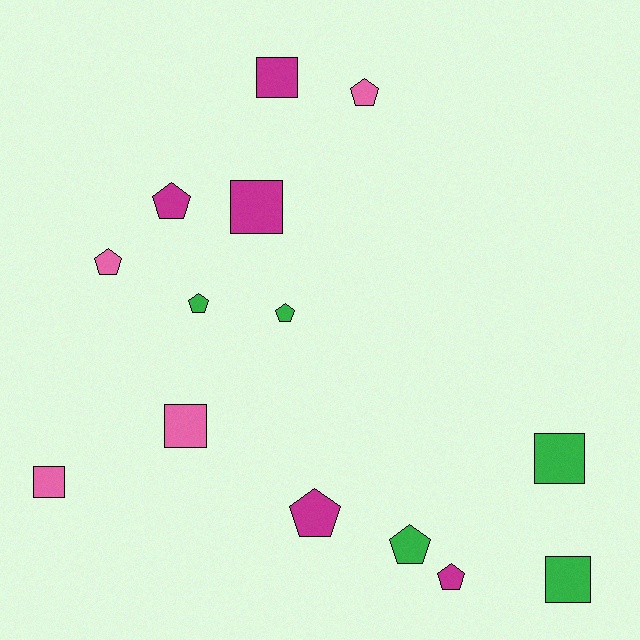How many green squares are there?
There are 2 green squares.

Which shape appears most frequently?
Pentagon, with 8 objects.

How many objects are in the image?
There are 14 objects.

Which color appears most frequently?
Green, with 5 objects.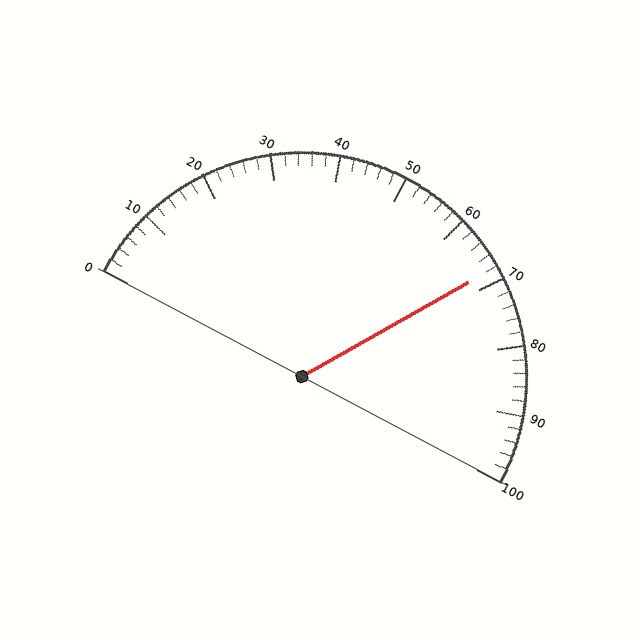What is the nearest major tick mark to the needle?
The nearest major tick mark is 70.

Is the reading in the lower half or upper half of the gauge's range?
The reading is in the upper half of the range (0 to 100).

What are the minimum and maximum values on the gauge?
The gauge ranges from 0 to 100.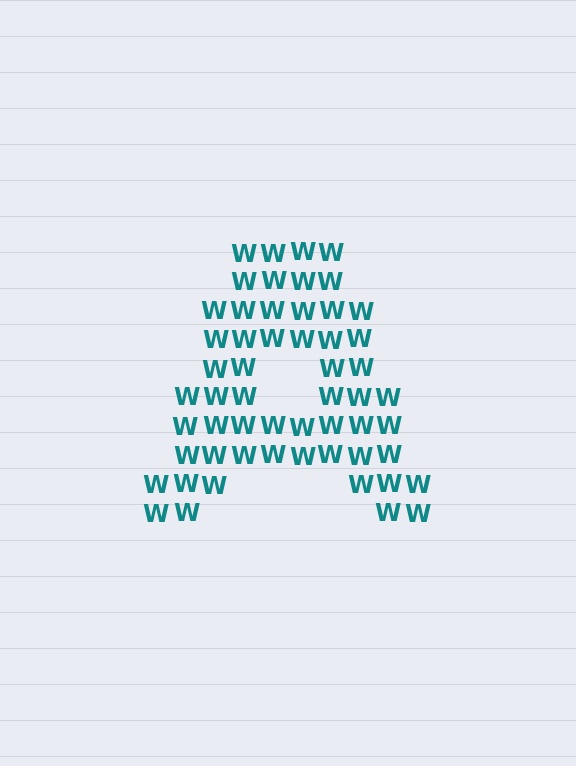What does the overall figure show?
The overall figure shows the letter A.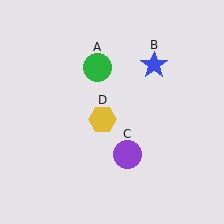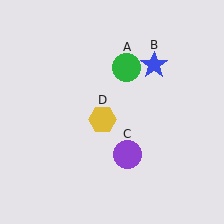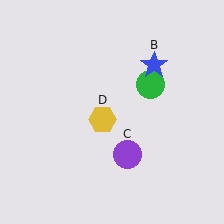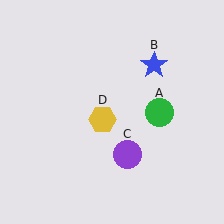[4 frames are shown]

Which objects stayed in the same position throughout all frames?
Blue star (object B) and purple circle (object C) and yellow hexagon (object D) remained stationary.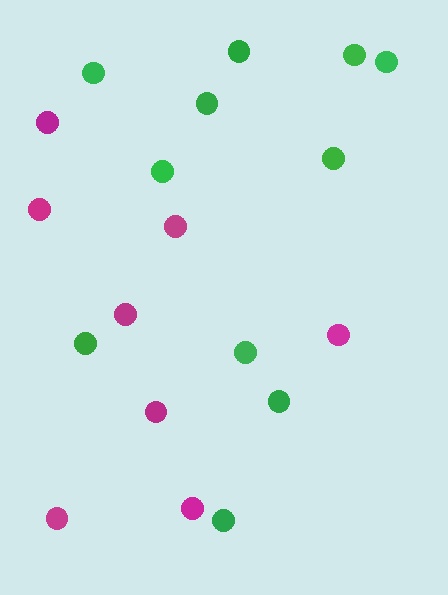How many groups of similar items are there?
There are 2 groups: one group of green circles (11) and one group of magenta circles (8).